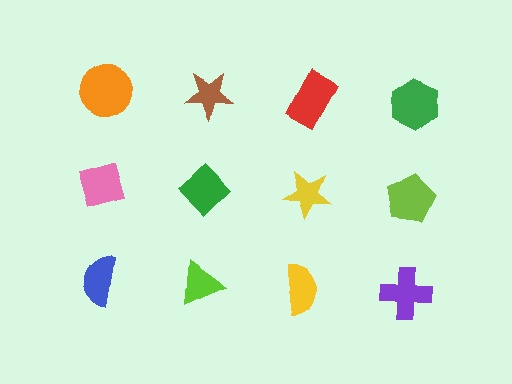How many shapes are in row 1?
4 shapes.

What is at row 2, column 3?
A yellow star.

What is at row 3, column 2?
A lime triangle.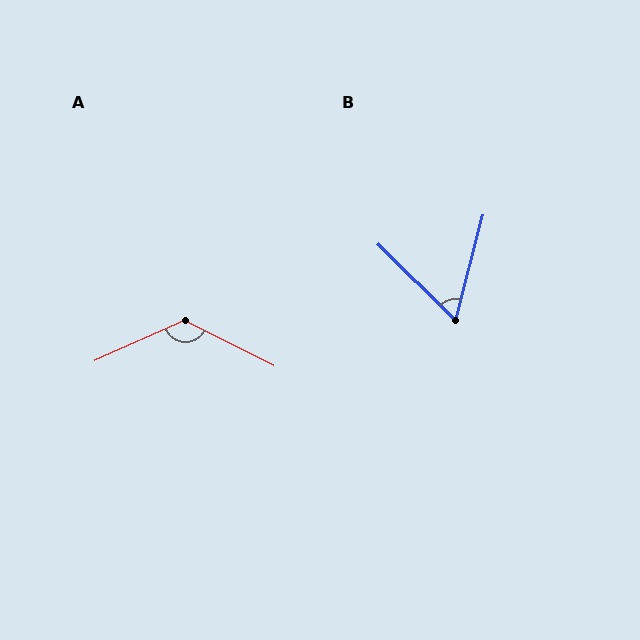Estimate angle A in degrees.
Approximately 129 degrees.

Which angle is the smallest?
B, at approximately 60 degrees.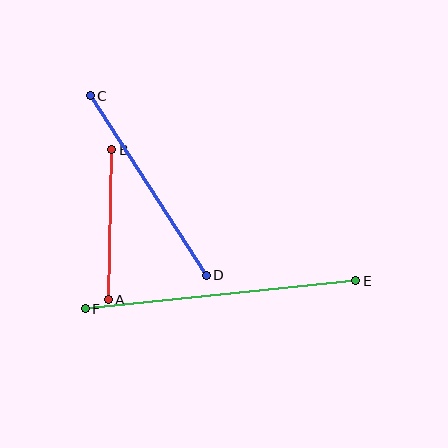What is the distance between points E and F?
The distance is approximately 272 pixels.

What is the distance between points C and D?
The distance is approximately 214 pixels.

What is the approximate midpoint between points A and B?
The midpoint is at approximately (110, 225) pixels.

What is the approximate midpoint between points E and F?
The midpoint is at approximately (220, 295) pixels.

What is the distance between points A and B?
The distance is approximately 150 pixels.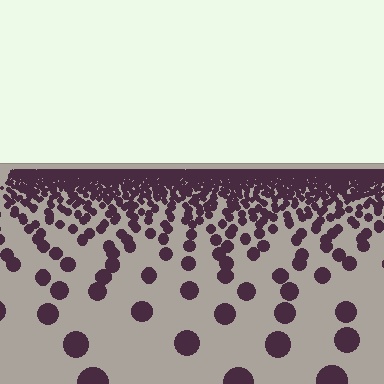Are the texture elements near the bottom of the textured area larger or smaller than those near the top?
Larger. Near the bottom, elements are closer to the viewer and appear at a bigger on-screen size.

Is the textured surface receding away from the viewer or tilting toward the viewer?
The surface is receding away from the viewer. Texture elements get smaller and denser toward the top.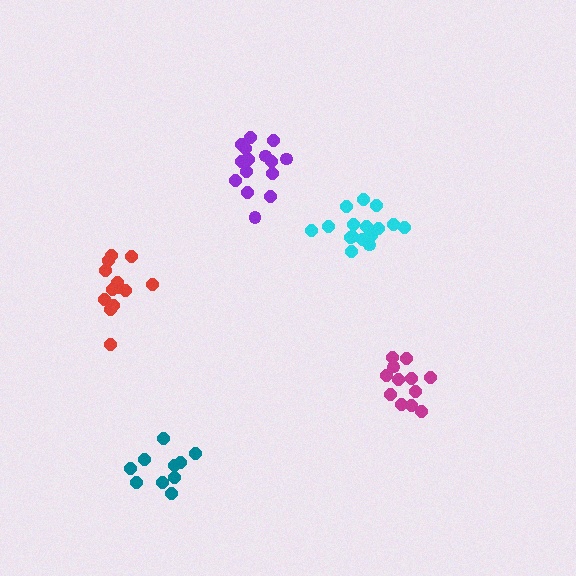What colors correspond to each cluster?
The clusters are colored: magenta, purple, teal, cyan, red.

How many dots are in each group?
Group 1: 12 dots, Group 2: 15 dots, Group 3: 10 dots, Group 4: 16 dots, Group 5: 14 dots (67 total).